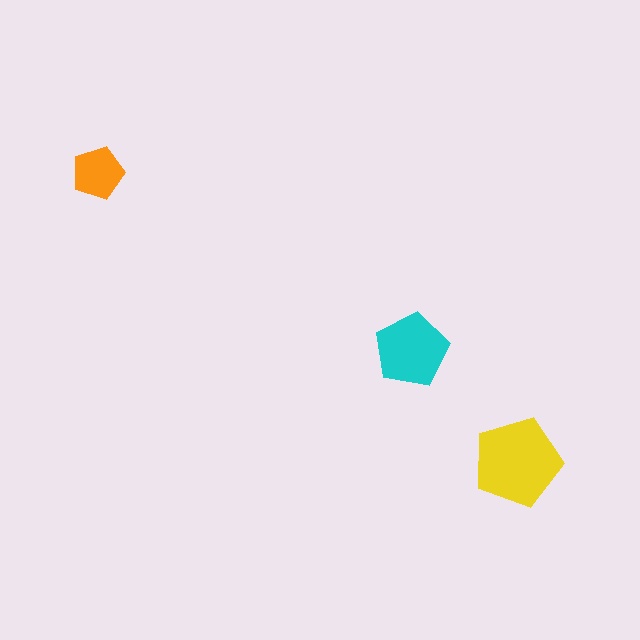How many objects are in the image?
There are 3 objects in the image.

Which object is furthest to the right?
The yellow pentagon is rightmost.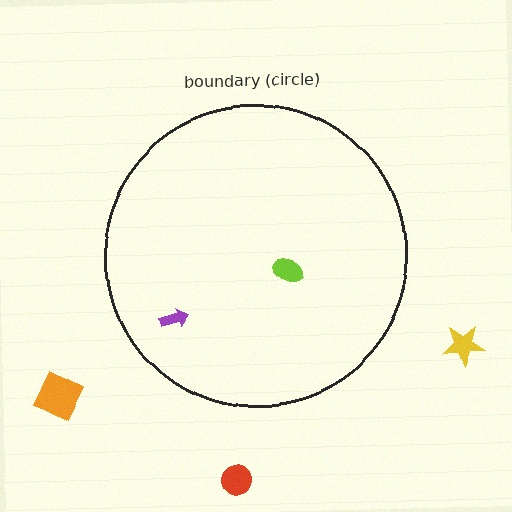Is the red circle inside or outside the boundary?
Outside.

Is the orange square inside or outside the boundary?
Outside.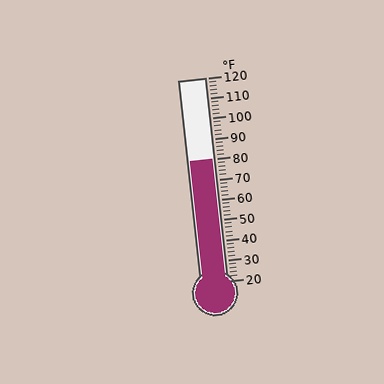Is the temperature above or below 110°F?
The temperature is below 110°F.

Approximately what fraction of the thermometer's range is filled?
The thermometer is filled to approximately 60% of its range.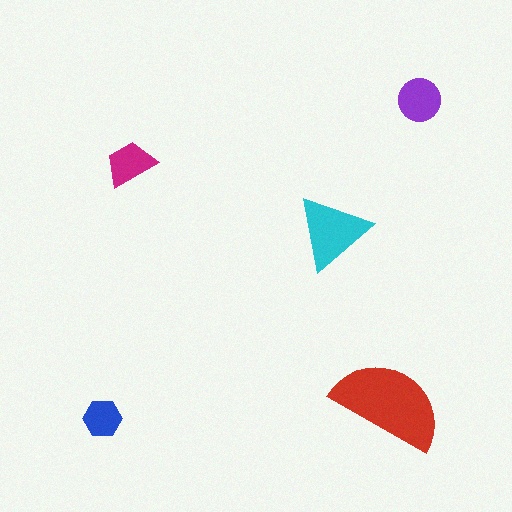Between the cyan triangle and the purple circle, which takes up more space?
The cyan triangle.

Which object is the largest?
The red semicircle.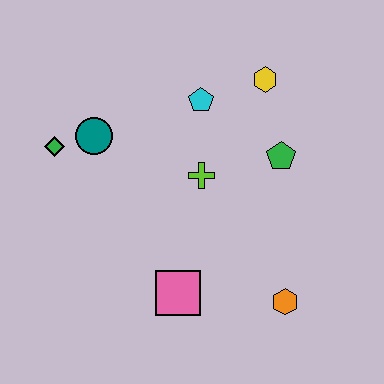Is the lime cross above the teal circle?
No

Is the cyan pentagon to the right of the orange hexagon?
No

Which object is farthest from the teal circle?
The orange hexagon is farthest from the teal circle.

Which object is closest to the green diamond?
The teal circle is closest to the green diamond.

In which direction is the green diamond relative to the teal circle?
The green diamond is to the left of the teal circle.